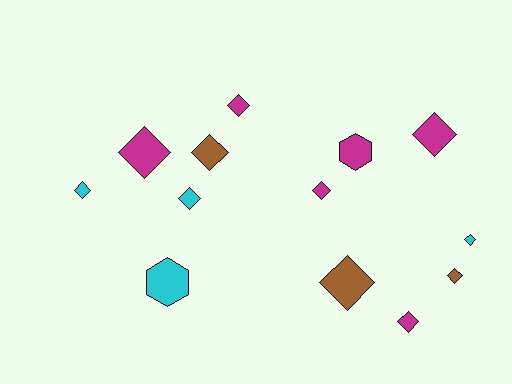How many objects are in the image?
There are 13 objects.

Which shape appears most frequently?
Diamond, with 11 objects.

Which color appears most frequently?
Magenta, with 6 objects.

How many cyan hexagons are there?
There is 1 cyan hexagon.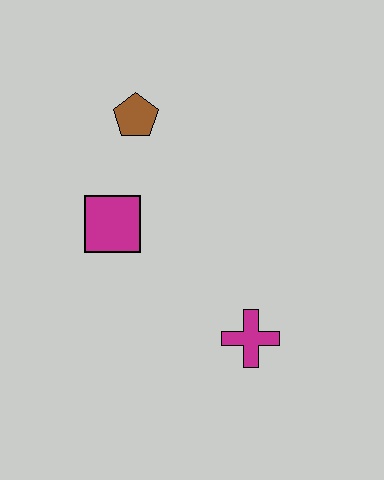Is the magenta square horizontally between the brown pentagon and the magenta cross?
No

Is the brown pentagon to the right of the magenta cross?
No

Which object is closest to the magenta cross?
The magenta square is closest to the magenta cross.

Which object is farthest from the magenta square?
The magenta cross is farthest from the magenta square.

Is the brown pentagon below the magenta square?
No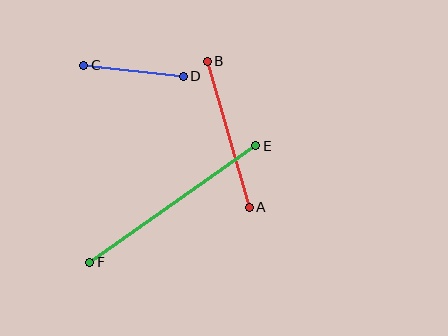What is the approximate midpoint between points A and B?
The midpoint is at approximately (228, 134) pixels.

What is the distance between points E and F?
The distance is approximately 203 pixels.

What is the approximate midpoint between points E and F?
The midpoint is at approximately (173, 204) pixels.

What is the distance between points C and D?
The distance is approximately 100 pixels.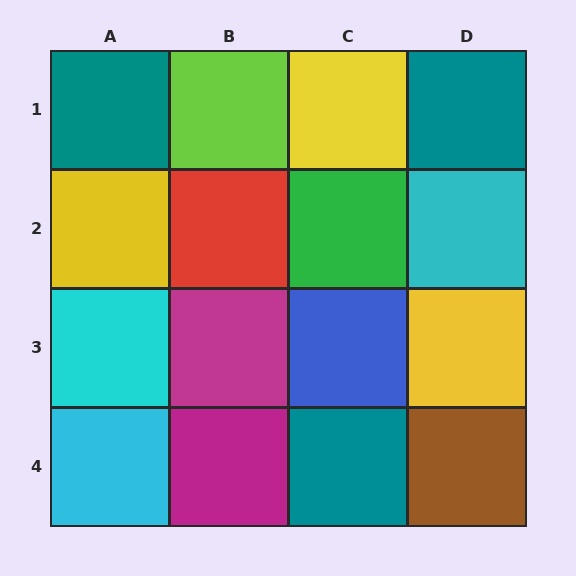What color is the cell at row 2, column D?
Cyan.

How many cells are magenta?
2 cells are magenta.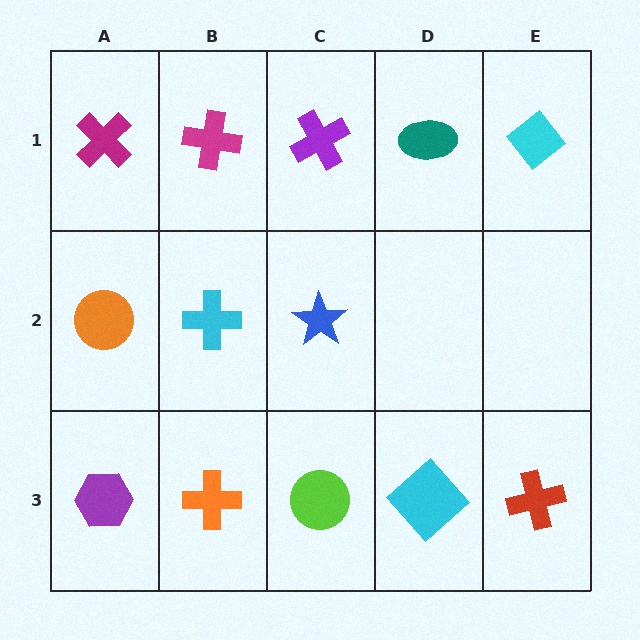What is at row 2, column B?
A cyan cross.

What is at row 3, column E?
A red cross.